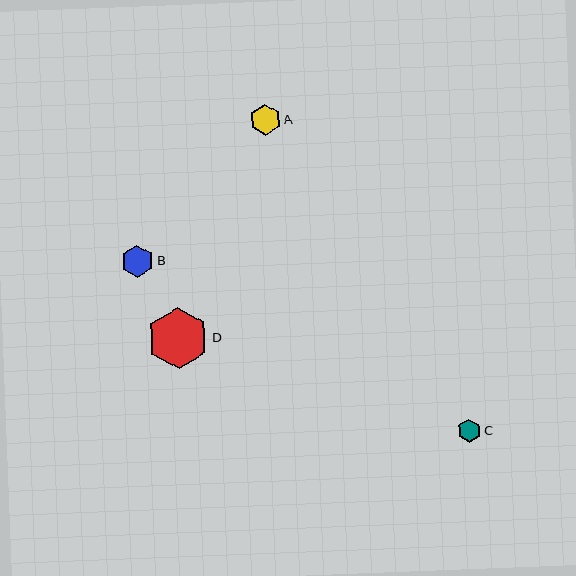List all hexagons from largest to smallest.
From largest to smallest: D, B, A, C.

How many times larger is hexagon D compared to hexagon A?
Hexagon D is approximately 2.0 times the size of hexagon A.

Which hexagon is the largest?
Hexagon D is the largest with a size of approximately 61 pixels.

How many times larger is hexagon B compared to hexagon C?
Hexagon B is approximately 1.4 times the size of hexagon C.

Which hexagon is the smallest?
Hexagon C is the smallest with a size of approximately 23 pixels.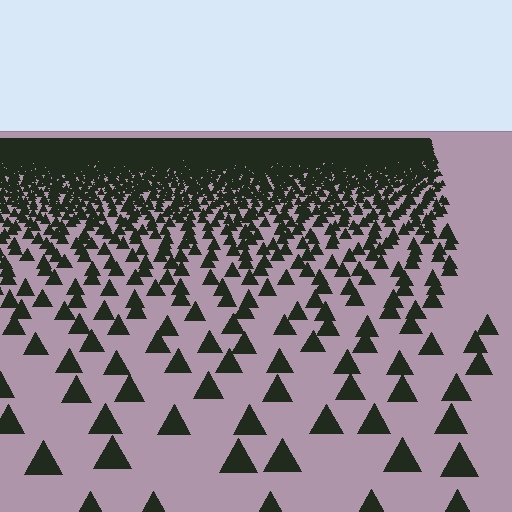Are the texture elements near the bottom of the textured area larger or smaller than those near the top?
Larger. Near the bottom, elements are closer to the viewer and appear at a bigger on-screen size.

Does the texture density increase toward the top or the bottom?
Density increases toward the top.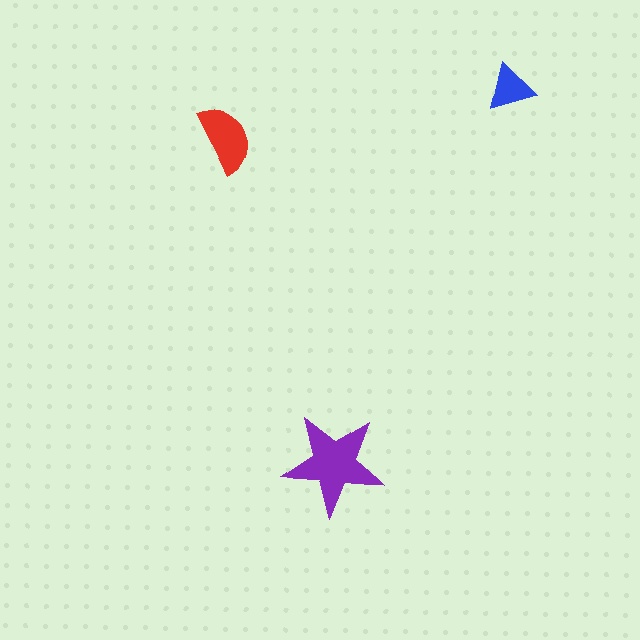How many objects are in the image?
There are 3 objects in the image.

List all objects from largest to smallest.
The purple star, the red semicircle, the blue triangle.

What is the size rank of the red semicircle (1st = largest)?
2nd.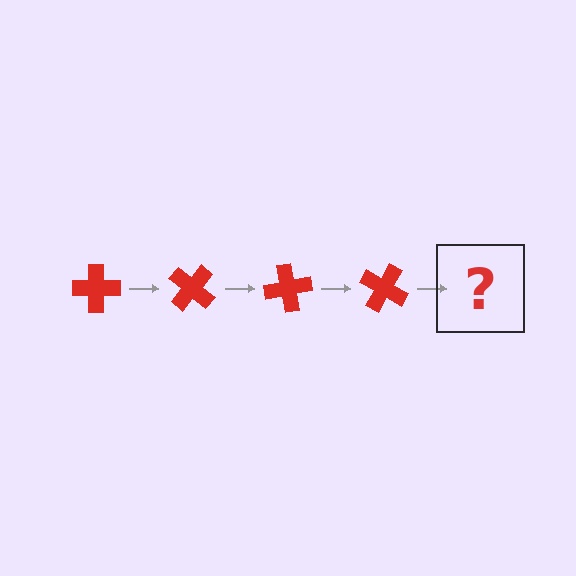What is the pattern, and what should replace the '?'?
The pattern is that the cross rotates 40 degrees each step. The '?' should be a red cross rotated 160 degrees.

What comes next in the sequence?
The next element should be a red cross rotated 160 degrees.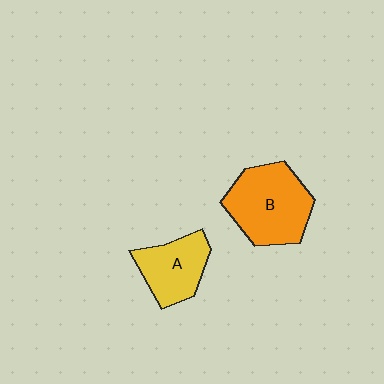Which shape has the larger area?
Shape B (orange).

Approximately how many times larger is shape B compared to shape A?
Approximately 1.5 times.